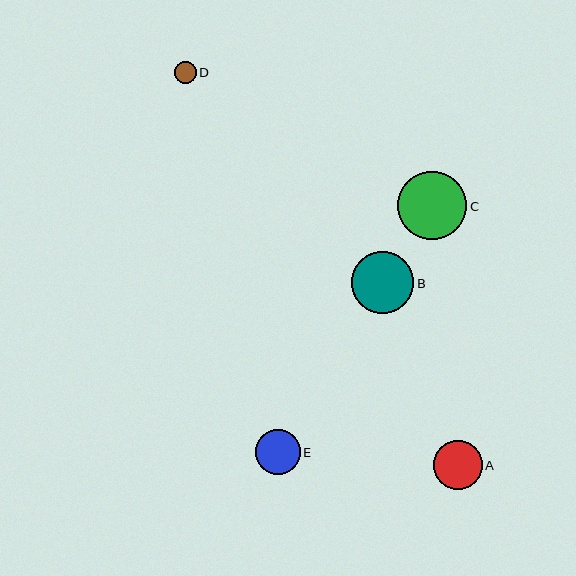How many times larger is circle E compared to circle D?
Circle E is approximately 2.0 times the size of circle D.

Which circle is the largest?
Circle C is the largest with a size of approximately 69 pixels.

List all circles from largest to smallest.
From largest to smallest: C, B, A, E, D.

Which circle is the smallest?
Circle D is the smallest with a size of approximately 22 pixels.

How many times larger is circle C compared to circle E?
Circle C is approximately 1.5 times the size of circle E.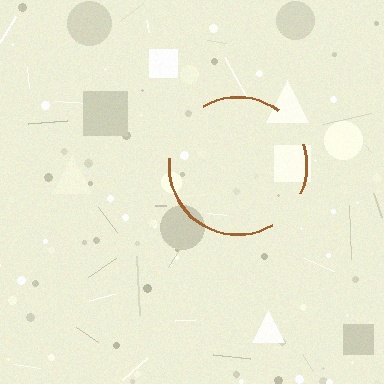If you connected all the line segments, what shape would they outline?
They would outline a circle.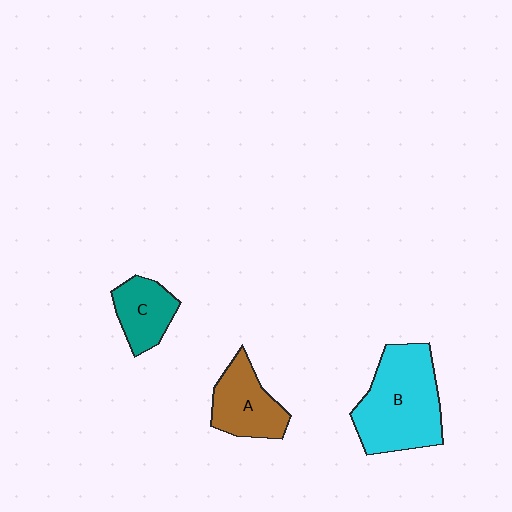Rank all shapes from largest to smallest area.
From largest to smallest: B (cyan), A (brown), C (teal).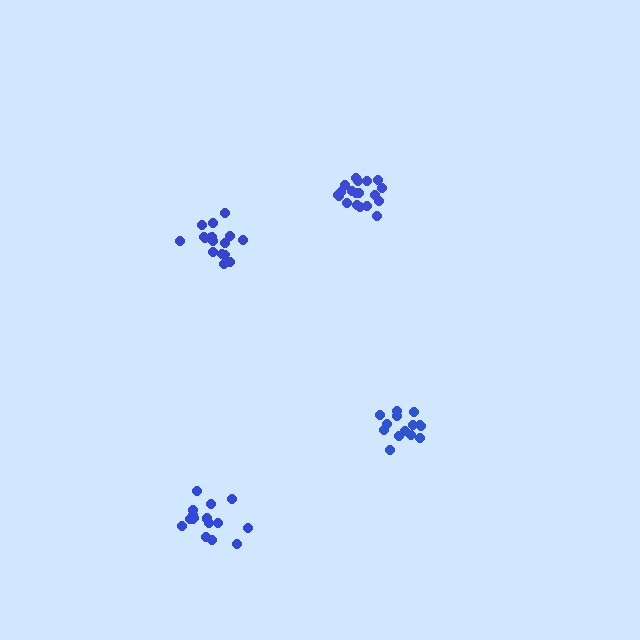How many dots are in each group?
Group 1: 17 dots, Group 2: 17 dots, Group 3: 14 dots, Group 4: 19 dots (67 total).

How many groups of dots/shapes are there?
There are 4 groups.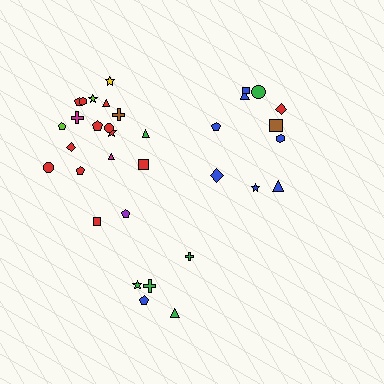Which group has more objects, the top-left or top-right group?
The top-left group.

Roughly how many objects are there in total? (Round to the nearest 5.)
Roughly 35 objects in total.